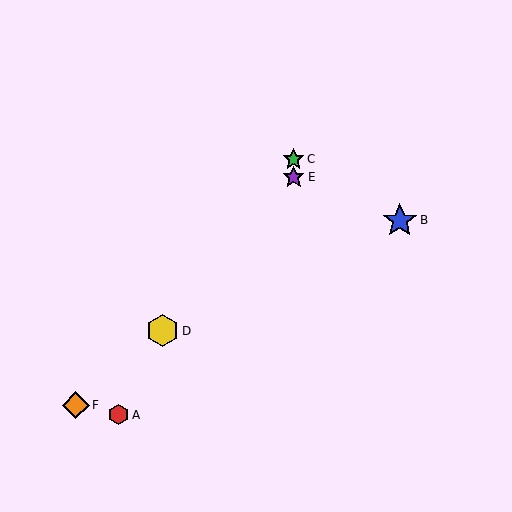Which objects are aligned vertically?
Objects C, E are aligned vertically.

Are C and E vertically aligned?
Yes, both are at x≈294.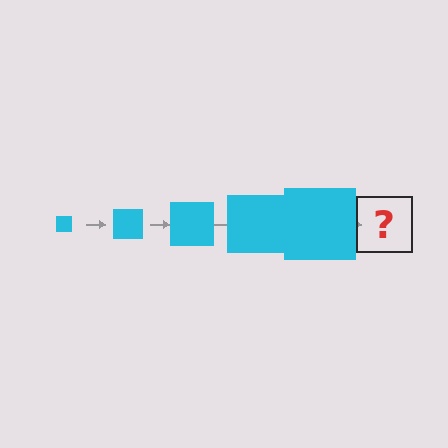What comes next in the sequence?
The next element should be a cyan square, larger than the previous one.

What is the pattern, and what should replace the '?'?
The pattern is that the square gets progressively larger each step. The '?' should be a cyan square, larger than the previous one.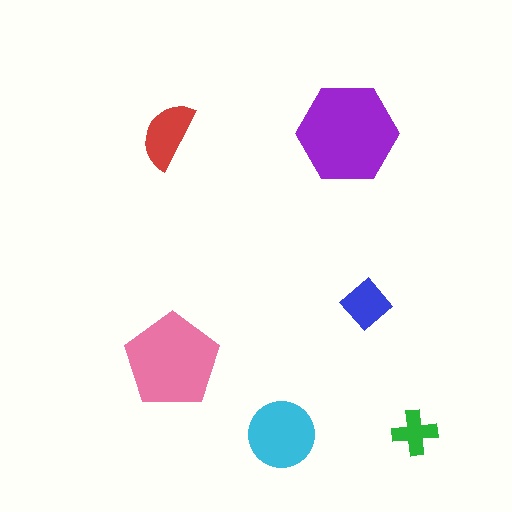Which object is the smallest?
The green cross.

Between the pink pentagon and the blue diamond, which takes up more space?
The pink pentagon.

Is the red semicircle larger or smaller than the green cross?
Larger.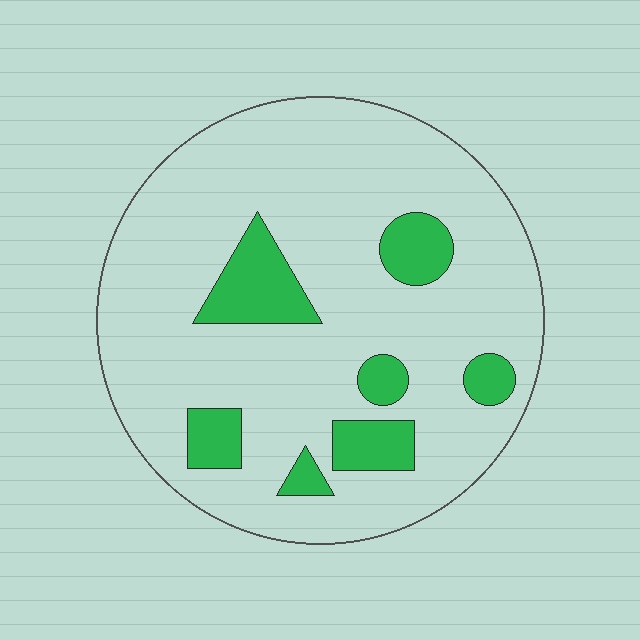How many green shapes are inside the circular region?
7.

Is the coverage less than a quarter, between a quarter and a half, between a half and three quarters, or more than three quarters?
Less than a quarter.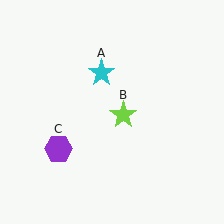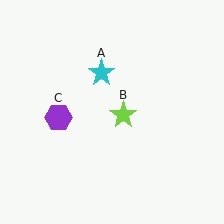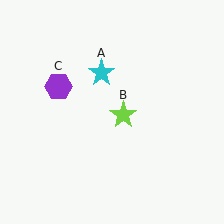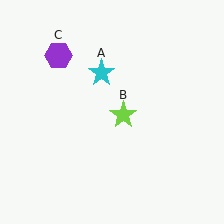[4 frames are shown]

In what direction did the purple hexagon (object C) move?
The purple hexagon (object C) moved up.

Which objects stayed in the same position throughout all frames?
Cyan star (object A) and lime star (object B) remained stationary.